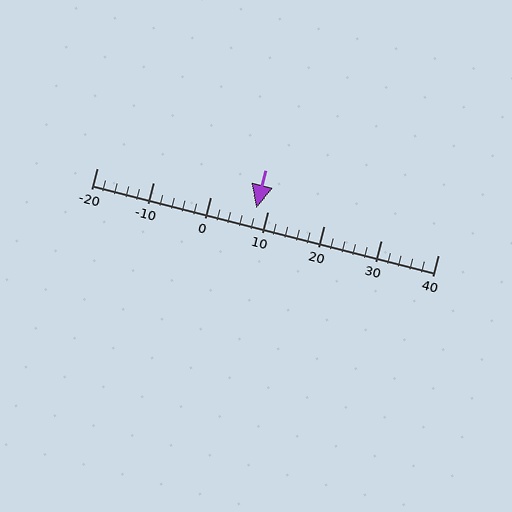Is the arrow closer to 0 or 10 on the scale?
The arrow is closer to 10.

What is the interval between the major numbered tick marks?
The major tick marks are spaced 10 units apart.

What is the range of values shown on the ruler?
The ruler shows values from -20 to 40.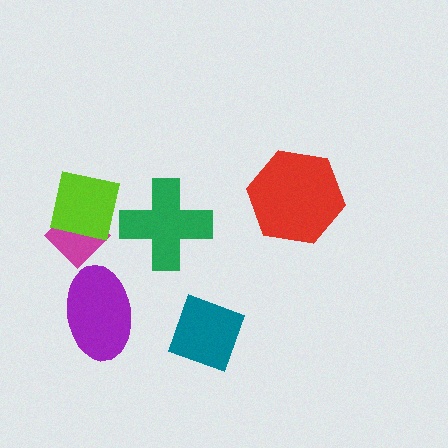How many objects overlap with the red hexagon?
0 objects overlap with the red hexagon.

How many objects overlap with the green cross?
0 objects overlap with the green cross.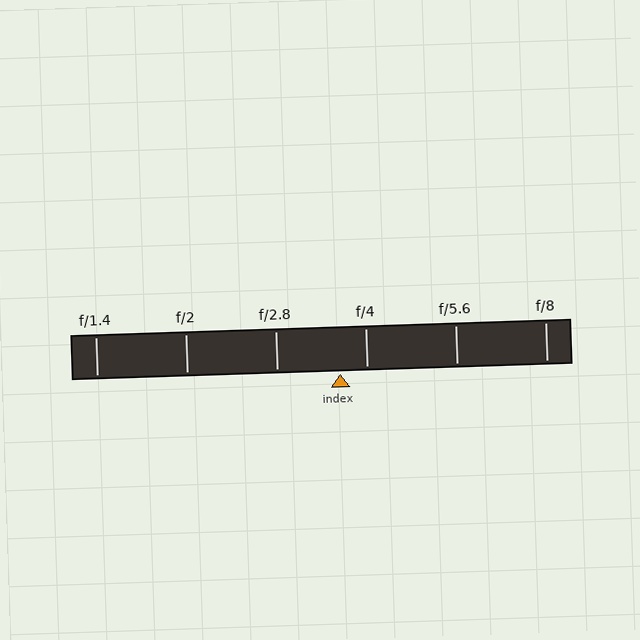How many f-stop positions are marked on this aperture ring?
There are 6 f-stop positions marked.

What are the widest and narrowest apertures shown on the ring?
The widest aperture shown is f/1.4 and the narrowest is f/8.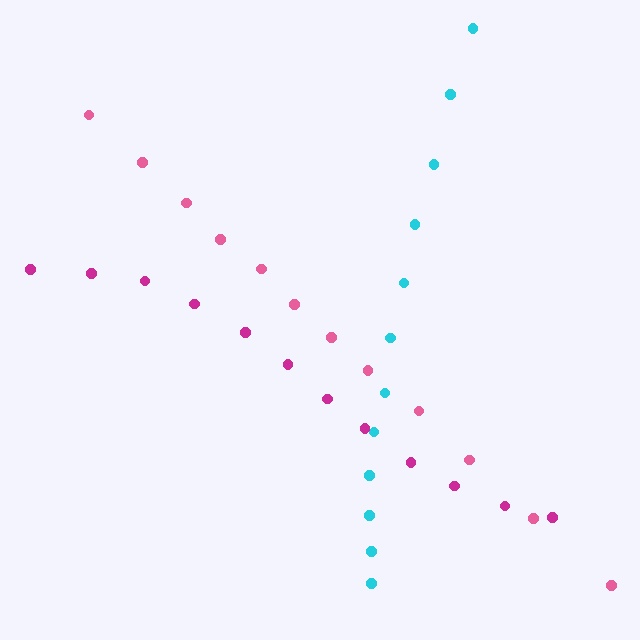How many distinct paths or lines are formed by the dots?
There are 3 distinct paths.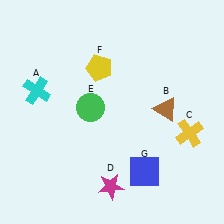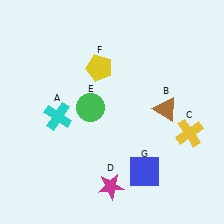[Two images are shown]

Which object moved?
The cyan cross (A) moved down.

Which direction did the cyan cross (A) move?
The cyan cross (A) moved down.